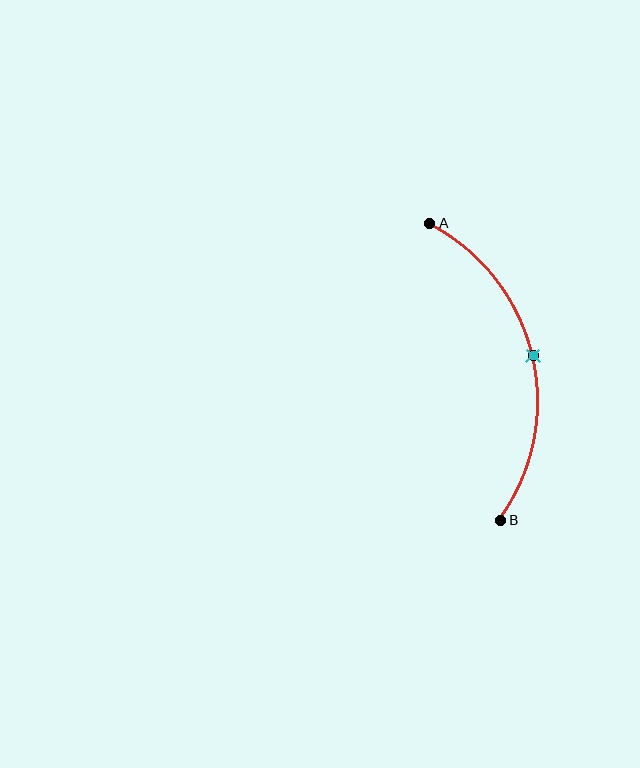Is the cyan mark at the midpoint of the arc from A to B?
Yes. The cyan mark lies on the arc at equal arc-length from both A and B — it is the arc midpoint.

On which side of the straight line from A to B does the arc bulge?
The arc bulges to the right of the straight line connecting A and B.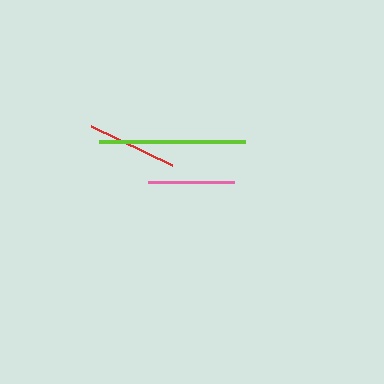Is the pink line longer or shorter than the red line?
The red line is longer than the pink line.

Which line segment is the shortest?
The pink line is the shortest at approximately 87 pixels.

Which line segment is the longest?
The lime line is the longest at approximately 146 pixels.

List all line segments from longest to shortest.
From longest to shortest: lime, red, pink.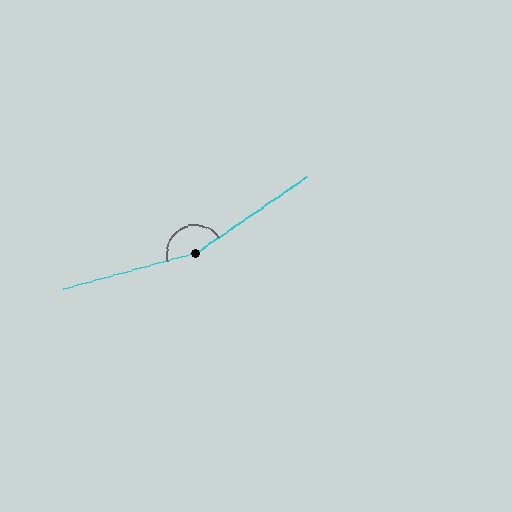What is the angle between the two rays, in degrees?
Approximately 160 degrees.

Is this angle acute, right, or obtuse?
It is obtuse.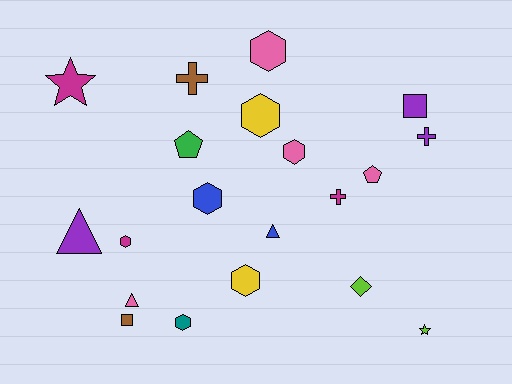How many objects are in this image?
There are 20 objects.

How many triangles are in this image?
There are 3 triangles.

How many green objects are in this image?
There is 1 green object.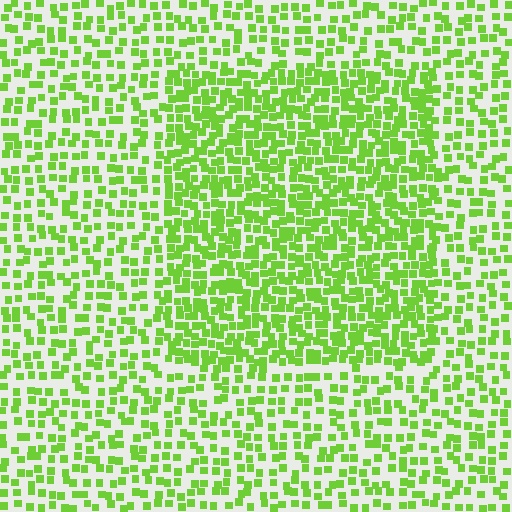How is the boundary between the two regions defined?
The boundary is defined by a change in element density (approximately 1.8x ratio). All elements are the same color, size, and shape.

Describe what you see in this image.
The image contains small lime elements arranged at two different densities. A rectangle-shaped region is visible where the elements are more densely packed than the surrounding area.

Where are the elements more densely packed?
The elements are more densely packed inside the rectangle boundary.